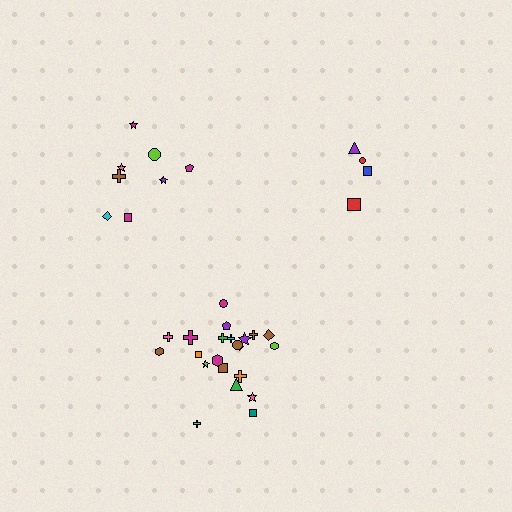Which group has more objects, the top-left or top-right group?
The top-left group.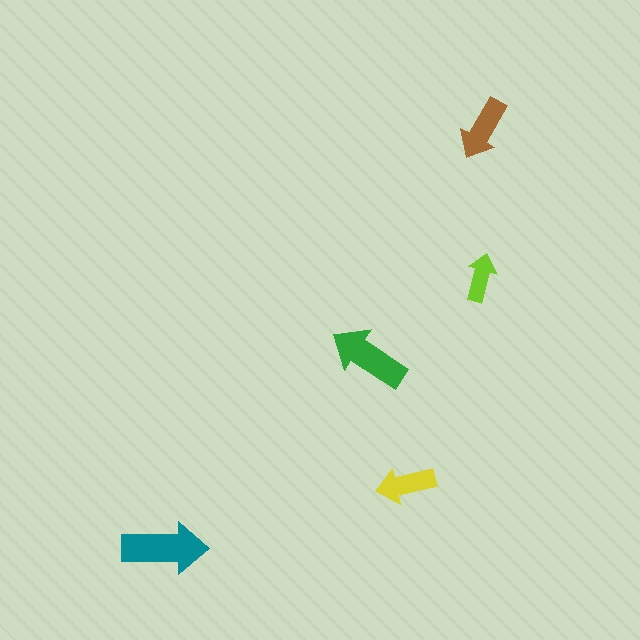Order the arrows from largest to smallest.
the teal one, the green one, the brown one, the yellow one, the lime one.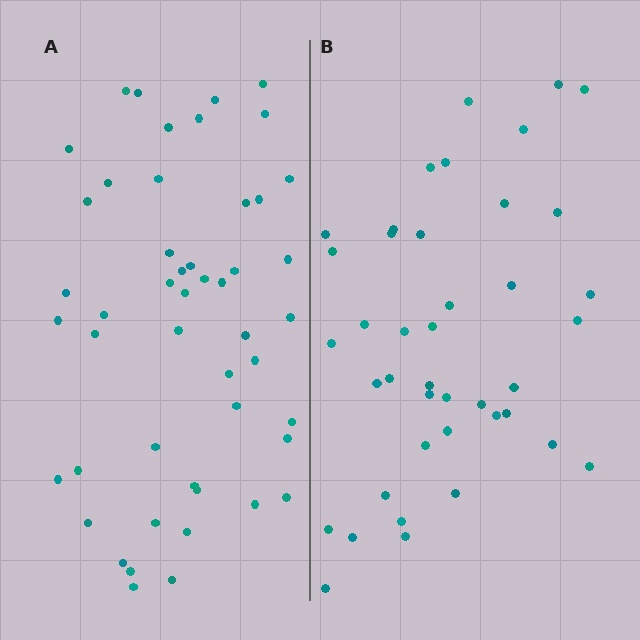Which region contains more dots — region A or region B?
Region A (the left region) has more dots.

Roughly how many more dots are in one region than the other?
Region A has roughly 8 or so more dots than region B.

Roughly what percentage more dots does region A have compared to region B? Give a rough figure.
About 20% more.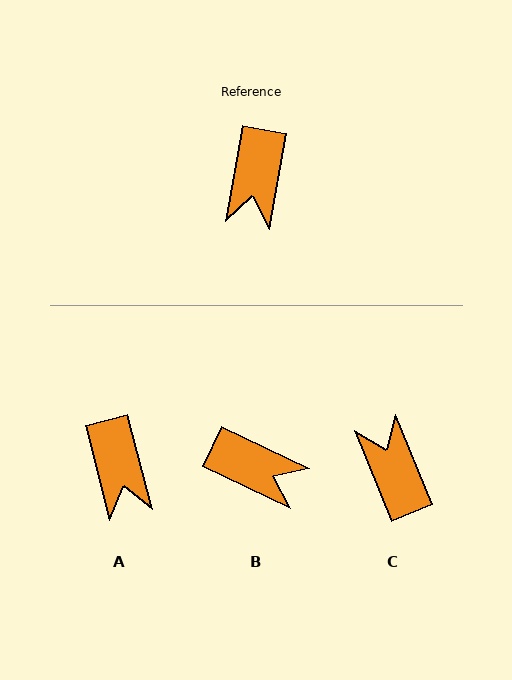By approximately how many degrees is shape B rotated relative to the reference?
Approximately 74 degrees counter-clockwise.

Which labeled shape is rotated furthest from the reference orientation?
C, about 148 degrees away.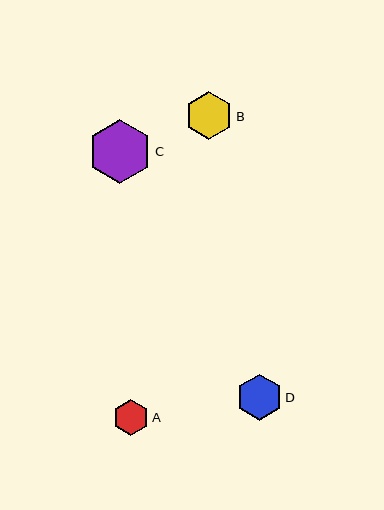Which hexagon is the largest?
Hexagon C is the largest with a size of approximately 64 pixels.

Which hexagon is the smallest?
Hexagon A is the smallest with a size of approximately 36 pixels.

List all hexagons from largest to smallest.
From largest to smallest: C, B, D, A.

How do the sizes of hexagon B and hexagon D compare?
Hexagon B and hexagon D are approximately the same size.